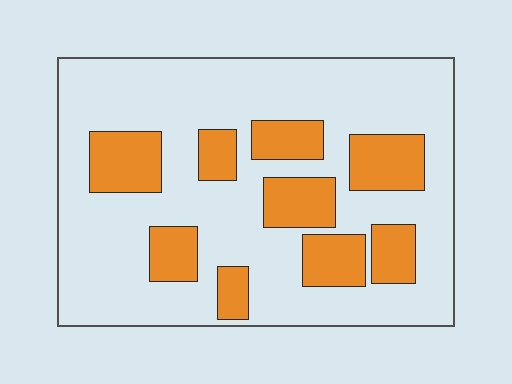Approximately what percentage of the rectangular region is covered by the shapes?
Approximately 25%.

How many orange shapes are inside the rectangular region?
9.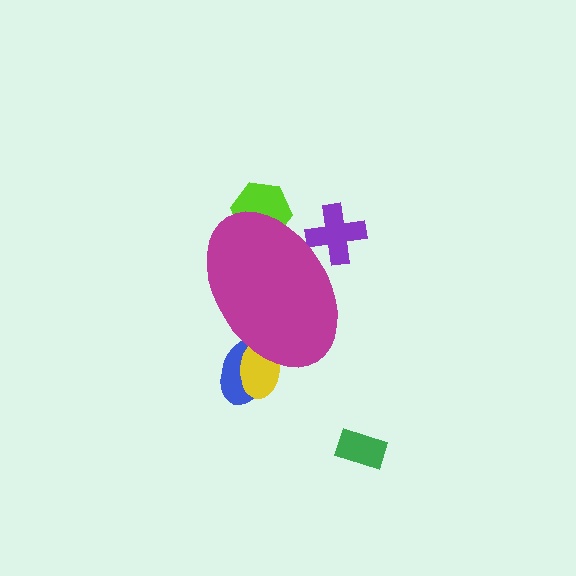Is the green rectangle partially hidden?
No, the green rectangle is fully visible.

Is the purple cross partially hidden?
Yes, the purple cross is partially hidden behind the magenta ellipse.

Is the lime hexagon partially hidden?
Yes, the lime hexagon is partially hidden behind the magenta ellipse.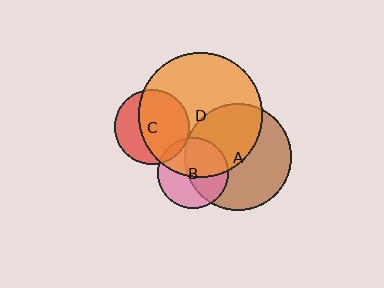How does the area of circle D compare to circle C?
Approximately 2.7 times.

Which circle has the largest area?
Circle D (orange).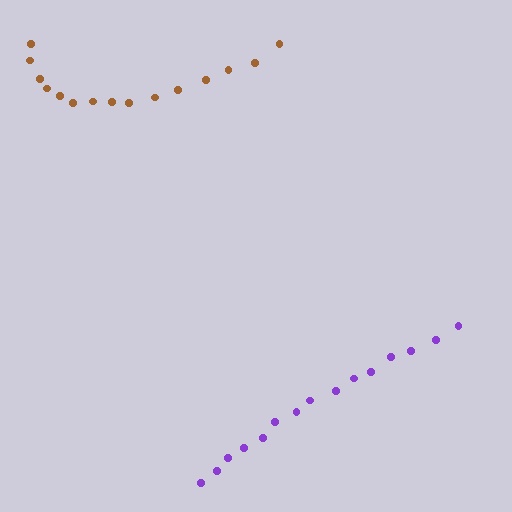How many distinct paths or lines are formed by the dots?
There are 2 distinct paths.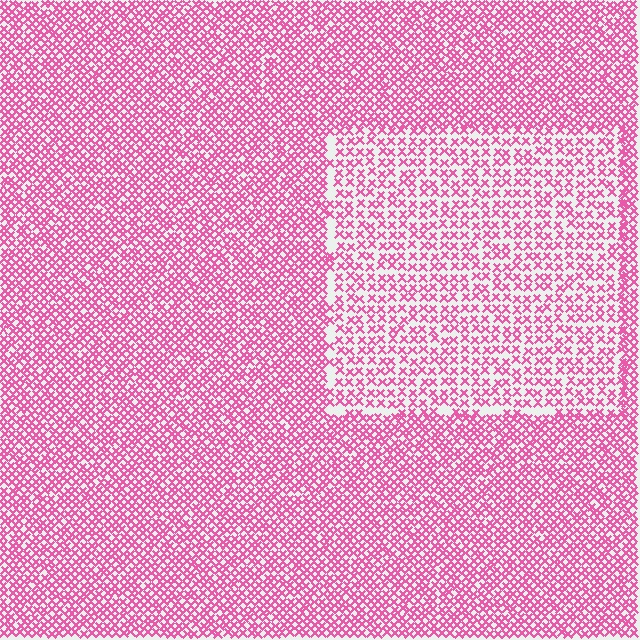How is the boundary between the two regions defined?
The boundary is defined by a change in element density (approximately 1.7x ratio). All elements are the same color, size, and shape.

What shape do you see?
I see a rectangle.